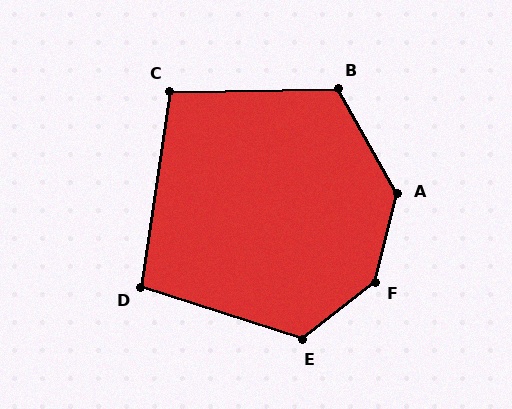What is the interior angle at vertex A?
Approximately 136 degrees (obtuse).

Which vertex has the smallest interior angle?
D, at approximately 99 degrees.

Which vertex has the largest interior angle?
F, at approximately 142 degrees.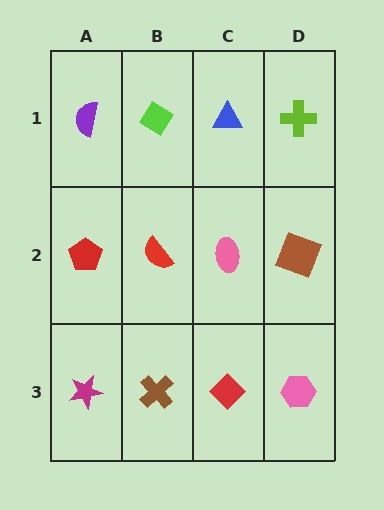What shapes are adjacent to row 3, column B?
A red semicircle (row 2, column B), a magenta star (row 3, column A), a red diamond (row 3, column C).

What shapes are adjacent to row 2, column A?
A purple semicircle (row 1, column A), a magenta star (row 3, column A), a red semicircle (row 2, column B).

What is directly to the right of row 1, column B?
A blue triangle.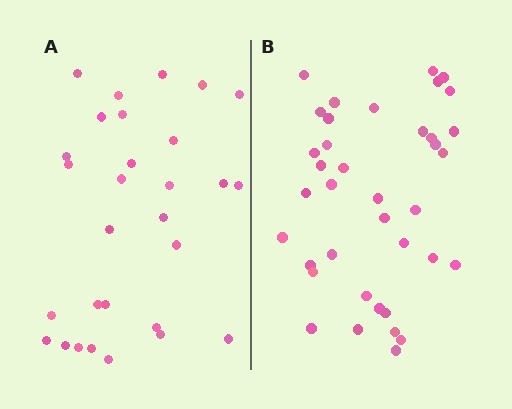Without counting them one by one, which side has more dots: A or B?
Region B (the right region) has more dots.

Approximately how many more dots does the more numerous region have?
Region B has roughly 8 or so more dots than region A.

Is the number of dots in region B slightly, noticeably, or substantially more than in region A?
Region B has noticeably more, but not dramatically so. The ratio is roughly 1.3 to 1.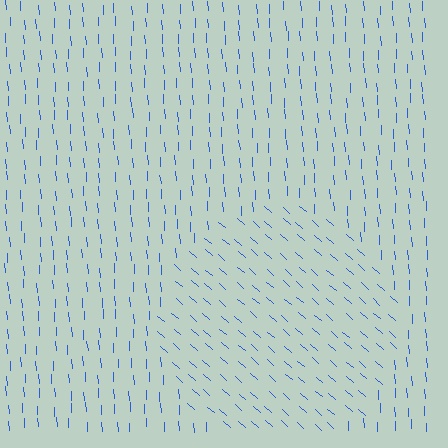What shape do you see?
I see a circle.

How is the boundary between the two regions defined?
The boundary is defined purely by a change in line orientation (approximately 45 degrees difference). All lines are the same color and thickness.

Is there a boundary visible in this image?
Yes, there is a texture boundary formed by a change in line orientation.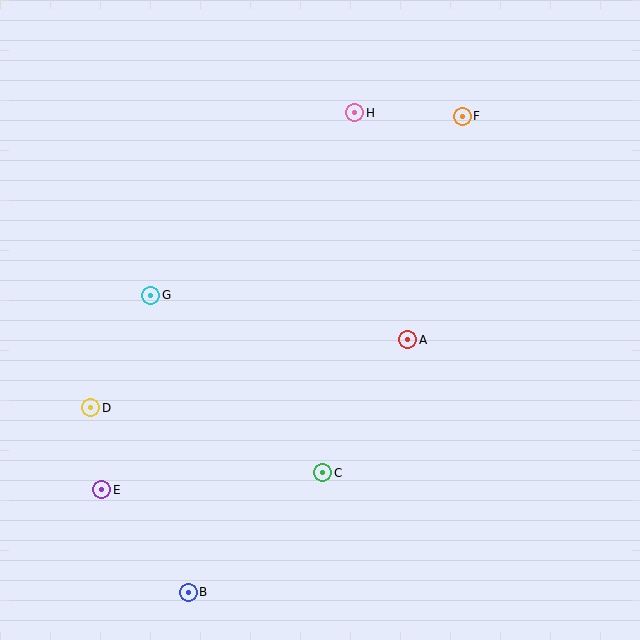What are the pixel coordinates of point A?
Point A is at (408, 340).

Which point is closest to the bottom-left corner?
Point E is closest to the bottom-left corner.